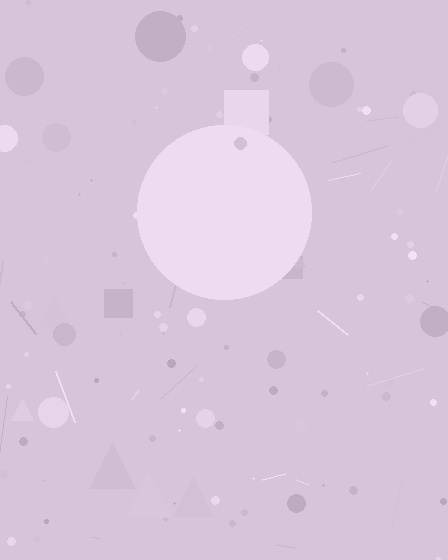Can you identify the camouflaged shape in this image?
The camouflaged shape is a circle.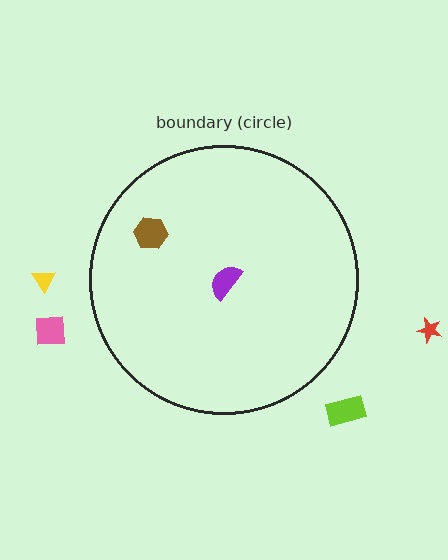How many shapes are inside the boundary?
2 inside, 4 outside.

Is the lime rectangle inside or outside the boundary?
Outside.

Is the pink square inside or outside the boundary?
Outside.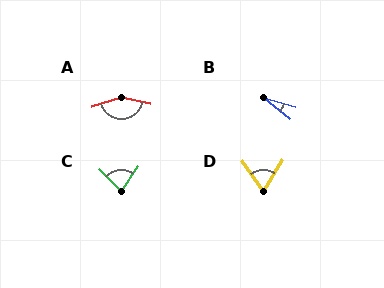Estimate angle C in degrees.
Approximately 80 degrees.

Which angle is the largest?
A, at approximately 150 degrees.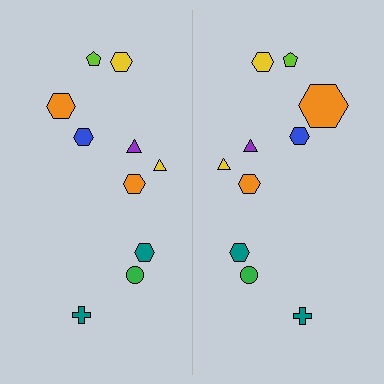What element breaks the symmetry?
The orange hexagon on the right side has a different size than its mirror counterpart.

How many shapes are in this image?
There are 20 shapes in this image.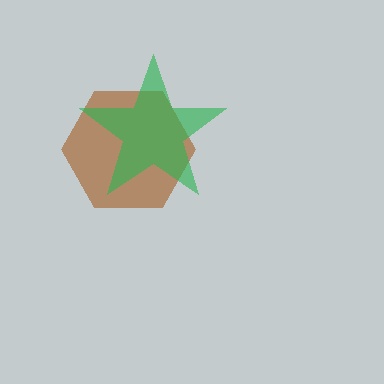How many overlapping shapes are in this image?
There are 2 overlapping shapes in the image.